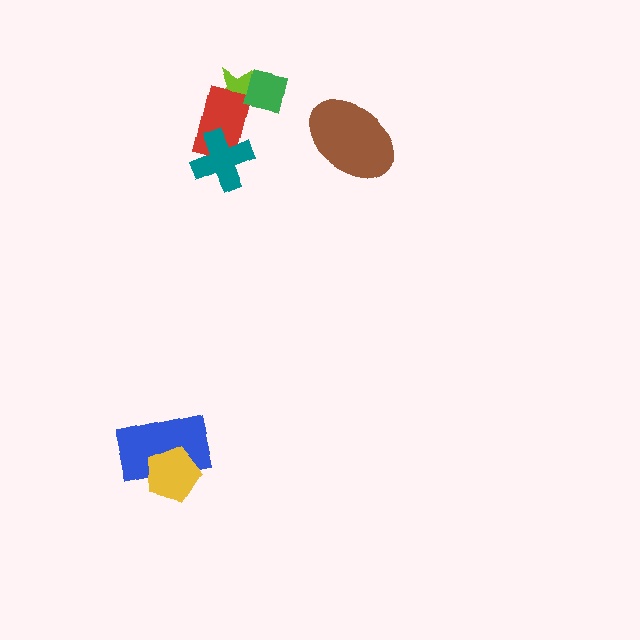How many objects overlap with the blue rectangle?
1 object overlaps with the blue rectangle.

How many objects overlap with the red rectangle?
2 objects overlap with the red rectangle.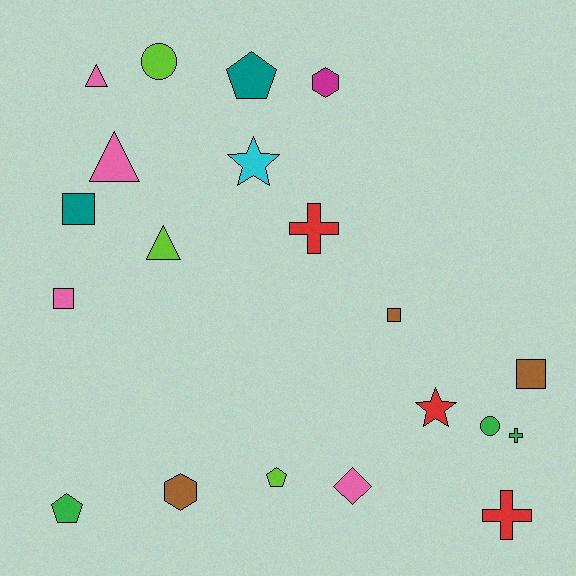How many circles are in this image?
There are 2 circles.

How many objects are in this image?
There are 20 objects.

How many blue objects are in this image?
There are no blue objects.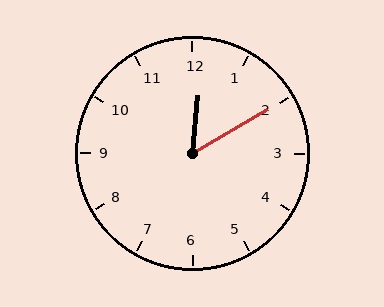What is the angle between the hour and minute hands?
Approximately 55 degrees.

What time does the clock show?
12:10.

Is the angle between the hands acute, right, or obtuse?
It is acute.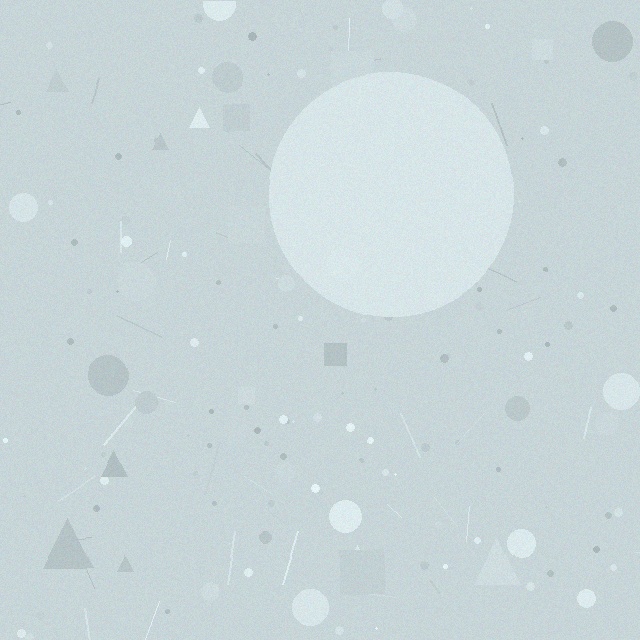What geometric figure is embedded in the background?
A circle is embedded in the background.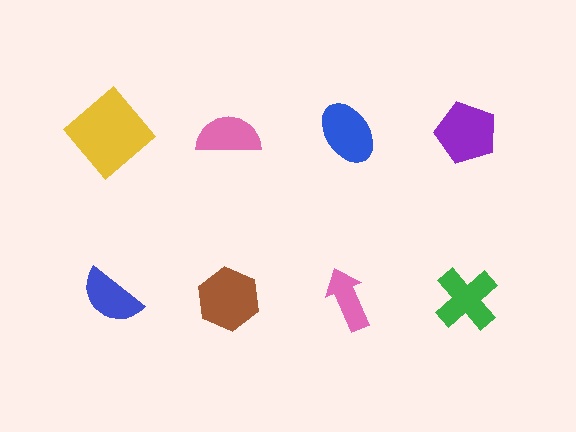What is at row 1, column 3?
A blue ellipse.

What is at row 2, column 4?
A green cross.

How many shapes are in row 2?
4 shapes.